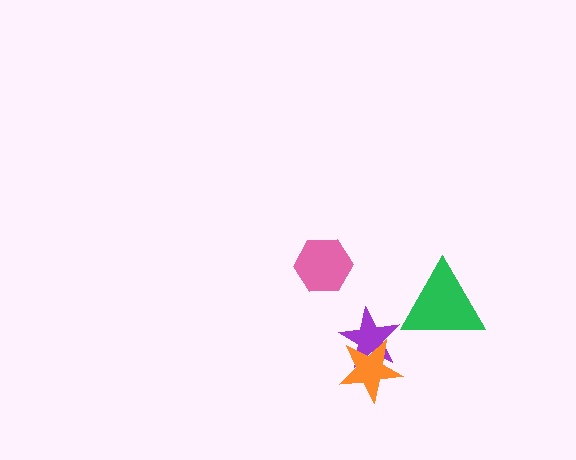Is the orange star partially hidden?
No, no other shape covers it.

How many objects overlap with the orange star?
1 object overlaps with the orange star.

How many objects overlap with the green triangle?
0 objects overlap with the green triangle.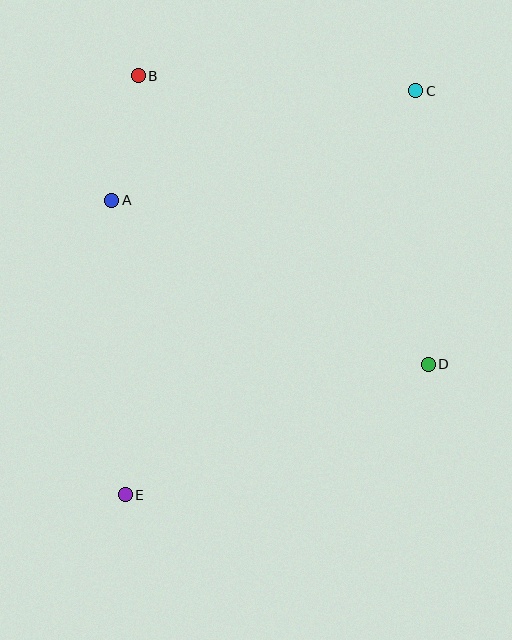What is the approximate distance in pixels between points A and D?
The distance between A and D is approximately 357 pixels.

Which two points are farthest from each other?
Points C and E are farthest from each other.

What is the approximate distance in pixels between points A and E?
The distance between A and E is approximately 295 pixels.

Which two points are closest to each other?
Points A and B are closest to each other.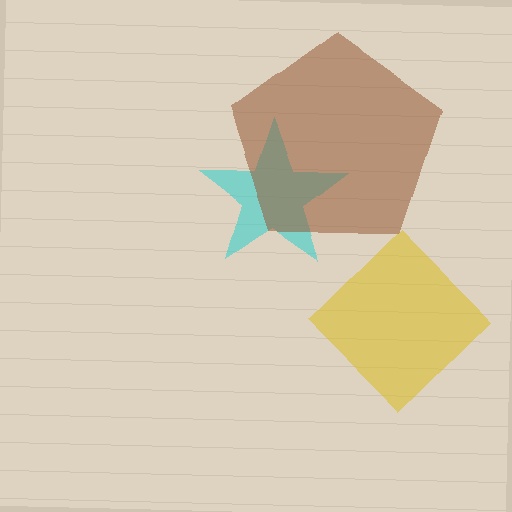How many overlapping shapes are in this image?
There are 3 overlapping shapes in the image.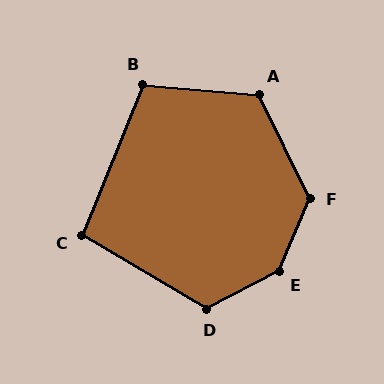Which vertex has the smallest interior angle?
C, at approximately 99 degrees.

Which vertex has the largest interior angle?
E, at approximately 140 degrees.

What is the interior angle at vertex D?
Approximately 122 degrees (obtuse).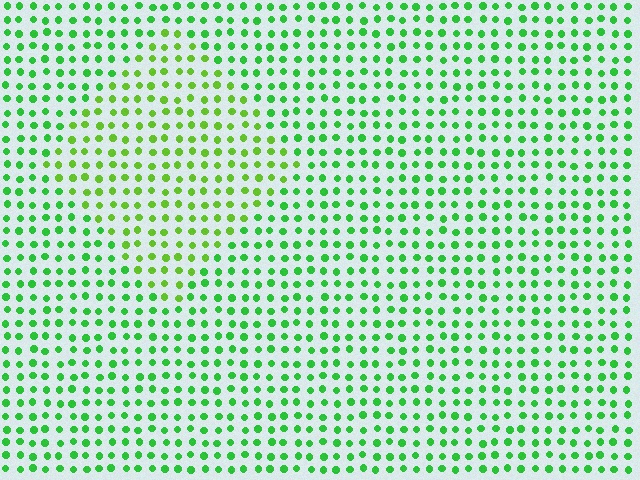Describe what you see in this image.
The image is filled with small green elements in a uniform arrangement. A diamond-shaped region is visible where the elements are tinted to a slightly different hue, forming a subtle color boundary.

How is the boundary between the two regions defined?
The boundary is defined purely by a slight shift in hue (about 28 degrees). Spacing, size, and orientation are identical on both sides.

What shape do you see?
I see a diamond.